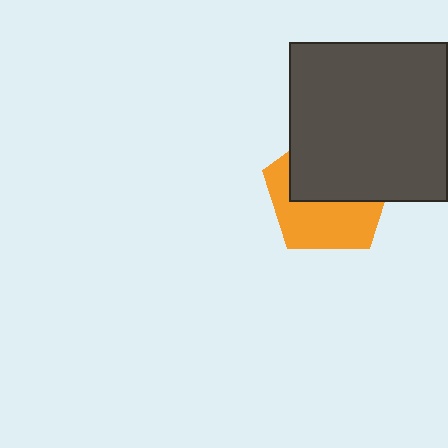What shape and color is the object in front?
The object in front is a dark gray square.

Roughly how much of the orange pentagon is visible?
About half of it is visible (roughly 48%).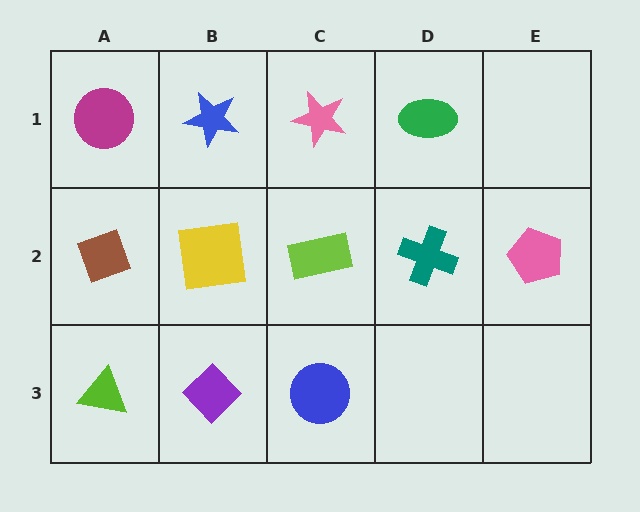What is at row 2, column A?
A brown diamond.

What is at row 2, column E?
A pink pentagon.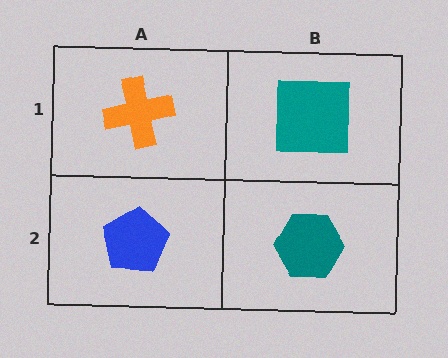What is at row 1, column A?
An orange cross.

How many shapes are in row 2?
2 shapes.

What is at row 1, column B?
A teal square.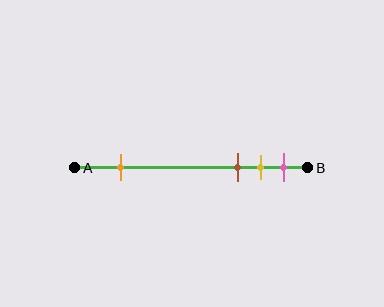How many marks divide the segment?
There are 4 marks dividing the segment.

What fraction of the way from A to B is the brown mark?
The brown mark is approximately 70% (0.7) of the way from A to B.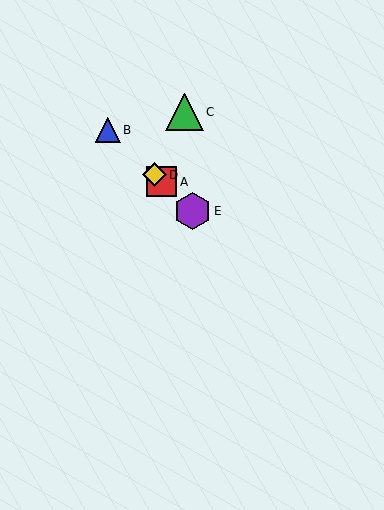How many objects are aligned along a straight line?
4 objects (A, B, D, E) are aligned along a straight line.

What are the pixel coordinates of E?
Object E is at (192, 211).